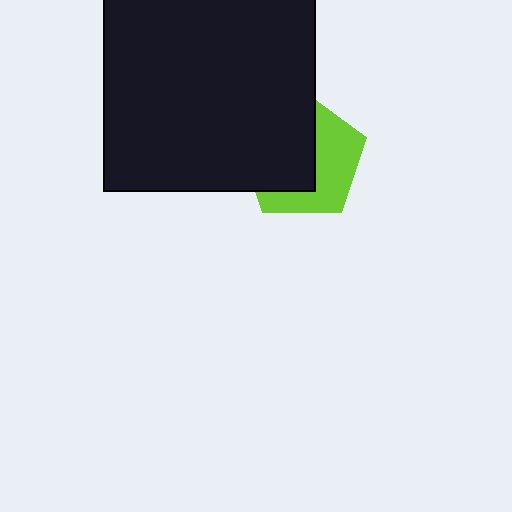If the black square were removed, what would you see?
You would see the complete lime pentagon.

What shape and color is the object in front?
The object in front is a black square.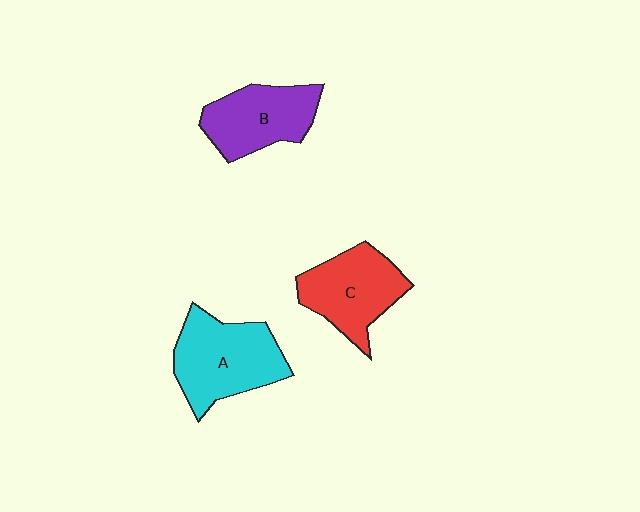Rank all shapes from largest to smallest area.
From largest to smallest: A (cyan), C (red), B (purple).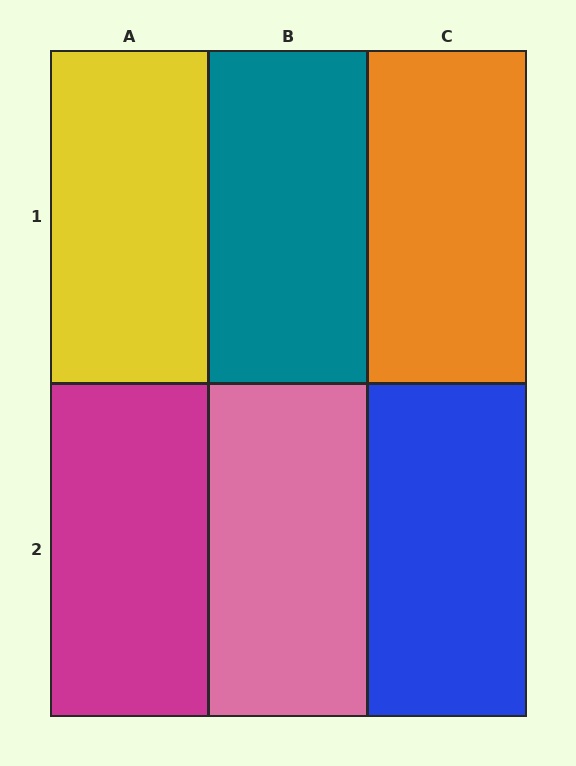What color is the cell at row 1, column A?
Yellow.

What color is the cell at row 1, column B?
Teal.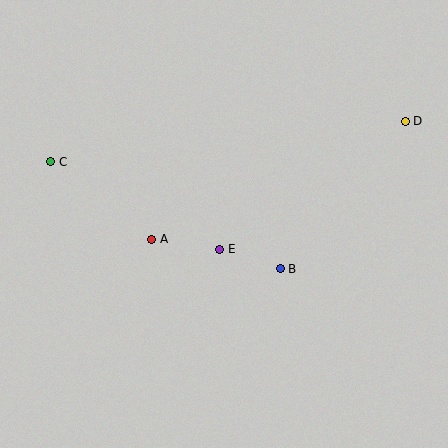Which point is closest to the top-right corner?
Point D is closest to the top-right corner.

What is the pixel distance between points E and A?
The distance between E and A is 69 pixels.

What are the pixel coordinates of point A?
Point A is at (152, 239).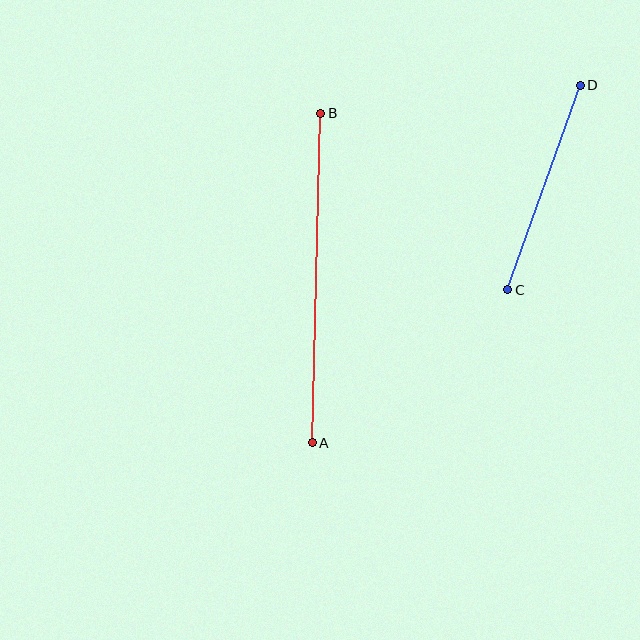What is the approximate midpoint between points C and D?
The midpoint is at approximately (544, 188) pixels.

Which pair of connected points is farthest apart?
Points A and B are farthest apart.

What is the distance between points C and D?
The distance is approximately 217 pixels.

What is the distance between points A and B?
The distance is approximately 330 pixels.